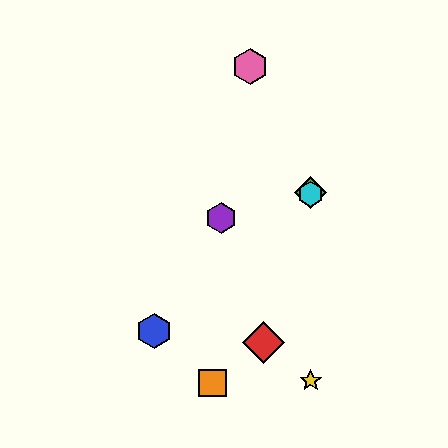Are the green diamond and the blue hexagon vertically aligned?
No, the green diamond is at x≈311 and the blue hexagon is at x≈154.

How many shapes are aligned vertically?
3 shapes (the green diamond, the yellow star, the cyan hexagon) are aligned vertically.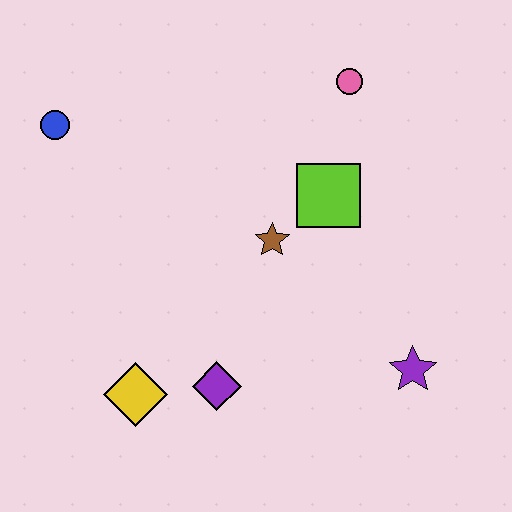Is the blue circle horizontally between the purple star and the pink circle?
No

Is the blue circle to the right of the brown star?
No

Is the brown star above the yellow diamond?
Yes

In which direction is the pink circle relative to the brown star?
The pink circle is above the brown star.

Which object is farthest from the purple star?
The blue circle is farthest from the purple star.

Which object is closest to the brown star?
The lime square is closest to the brown star.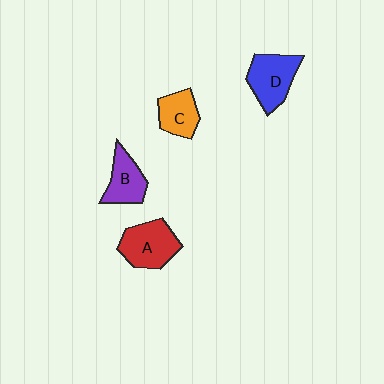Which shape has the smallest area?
Shape C (orange).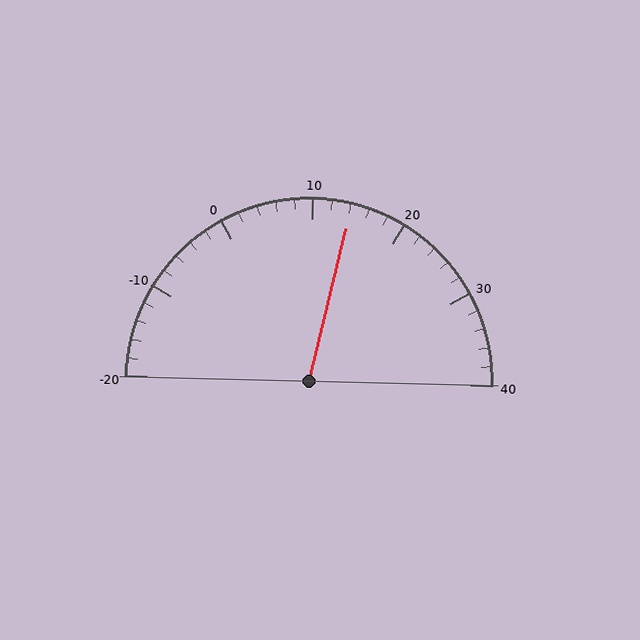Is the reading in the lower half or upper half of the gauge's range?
The reading is in the upper half of the range (-20 to 40).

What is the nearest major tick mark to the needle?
The nearest major tick mark is 10.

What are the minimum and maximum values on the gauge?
The gauge ranges from -20 to 40.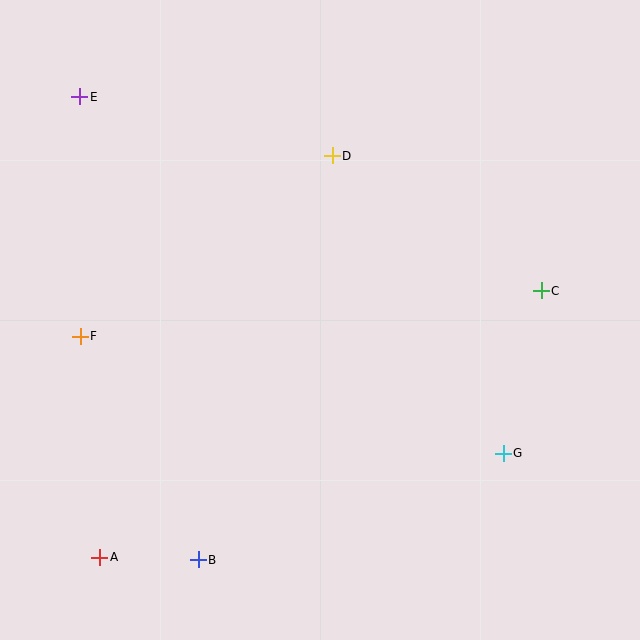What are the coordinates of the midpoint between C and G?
The midpoint between C and G is at (522, 372).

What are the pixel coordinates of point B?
Point B is at (198, 560).